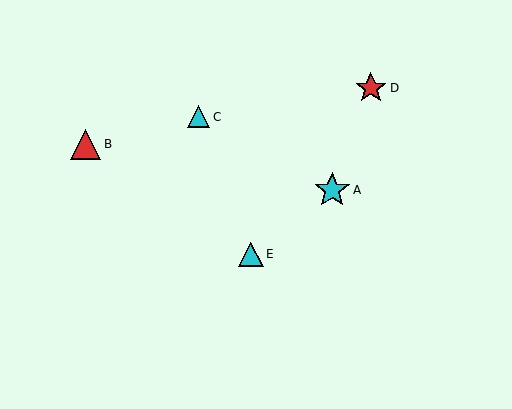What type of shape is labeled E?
Shape E is a cyan triangle.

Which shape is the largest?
The cyan star (labeled A) is the largest.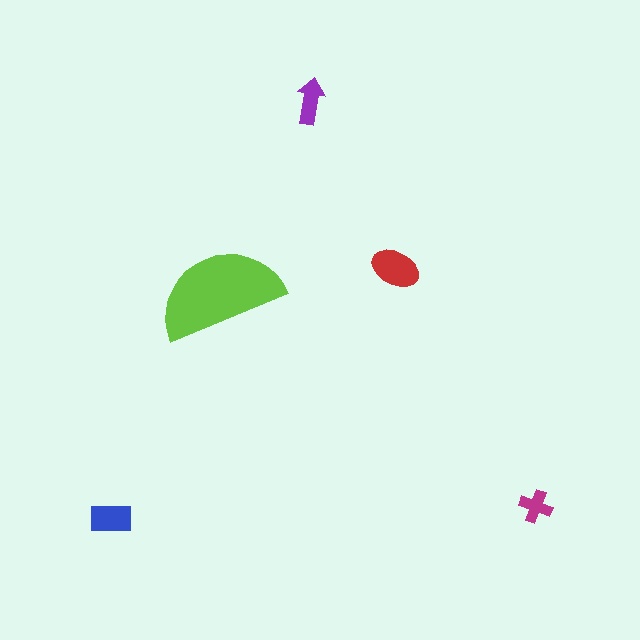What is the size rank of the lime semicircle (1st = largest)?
1st.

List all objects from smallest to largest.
The magenta cross, the purple arrow, the blue rectangle, the red ellipse, the lime semicircle.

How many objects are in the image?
There are 5 objects in the image.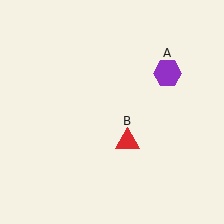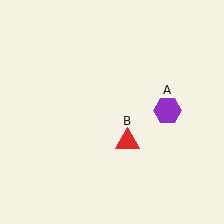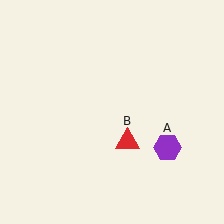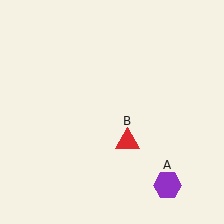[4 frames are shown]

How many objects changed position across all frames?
1 object changed position: purple hexagon (object A).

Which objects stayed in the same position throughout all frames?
Red triangle (object B) remained stationary.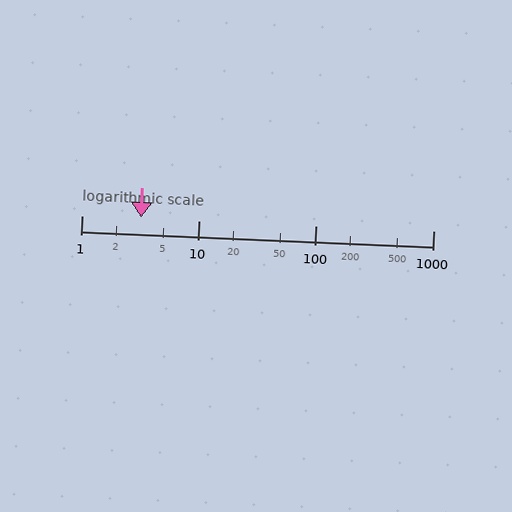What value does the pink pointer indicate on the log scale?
The pointer indicates approximately 3.2.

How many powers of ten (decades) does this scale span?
The scale spans 3 decades, from 1 to 1000.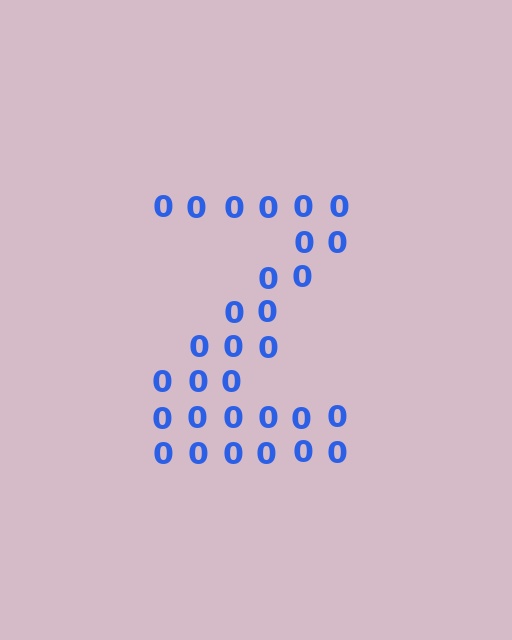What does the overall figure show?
The overall figure shows the letter Z.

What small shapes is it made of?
It is made of small digit 0's.